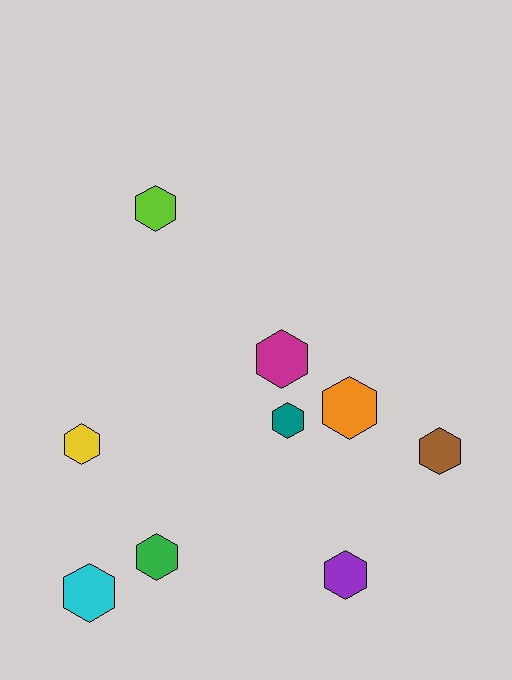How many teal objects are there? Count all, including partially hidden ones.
There is 1 teal object.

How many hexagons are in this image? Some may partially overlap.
There are 9 hexagons.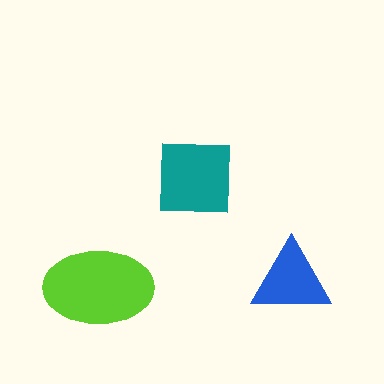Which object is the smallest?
The blue triangle.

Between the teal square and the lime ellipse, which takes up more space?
The lime ellipse.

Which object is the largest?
The lime ellipse.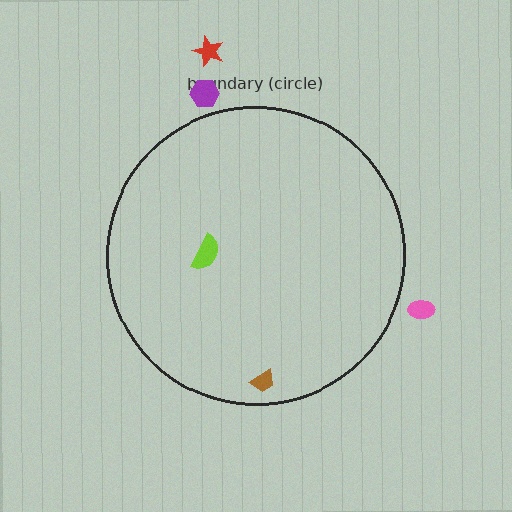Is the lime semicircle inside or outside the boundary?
Inside.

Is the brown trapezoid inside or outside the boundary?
Inside.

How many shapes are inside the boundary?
2 inside, 3 outside.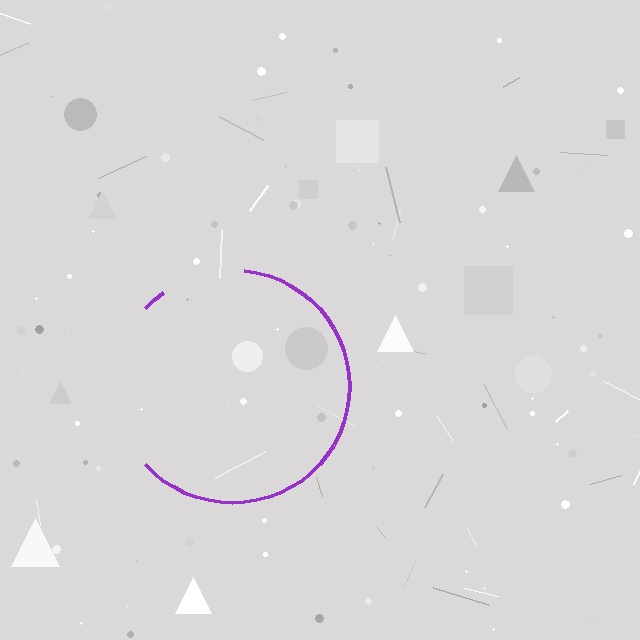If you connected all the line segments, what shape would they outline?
They would outline a circle.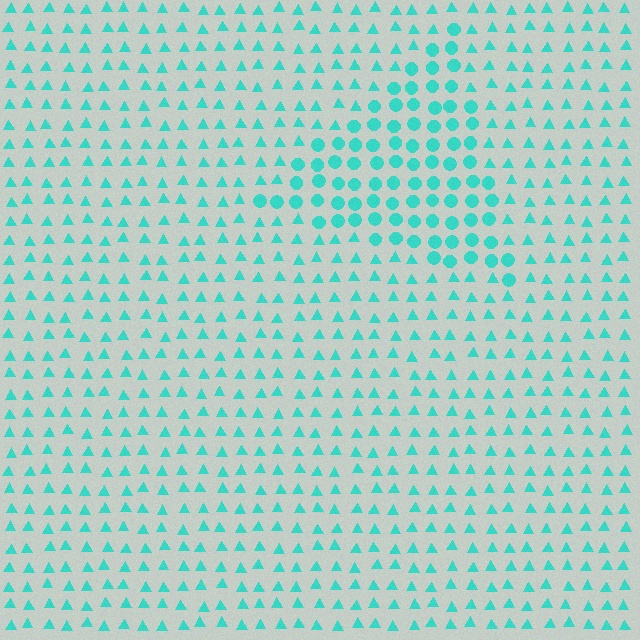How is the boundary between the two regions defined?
The boundary is defined by a change in element shape: circles inside vs. triangles outside. All elements share the same color and spacing.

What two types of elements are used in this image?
The image uses circles inside the triangle region and triangles outside it.